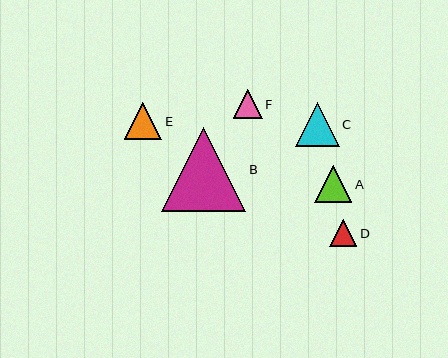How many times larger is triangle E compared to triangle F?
Triangle E is approximately 1.3 times the size of triangle F.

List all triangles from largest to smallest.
From largest to smallest: B, C, E, A, F, D.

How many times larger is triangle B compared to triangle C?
Triangle B is approximately 1.9 times the size of triangle C.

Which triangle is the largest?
Triangle B is the largest with a size of approximately 84 pixels.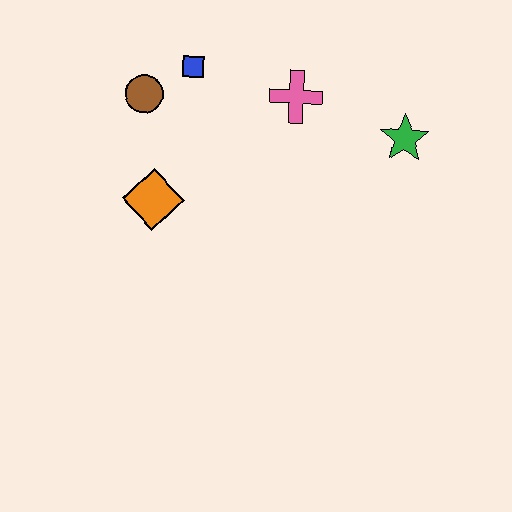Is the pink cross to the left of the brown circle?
No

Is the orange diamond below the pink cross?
Yes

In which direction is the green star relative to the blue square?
The green star is to the right of the blue square.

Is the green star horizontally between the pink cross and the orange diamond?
No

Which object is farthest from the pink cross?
The orange diamond is farthest from the pink cross.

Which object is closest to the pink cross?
The blue square is closest to the pink cross.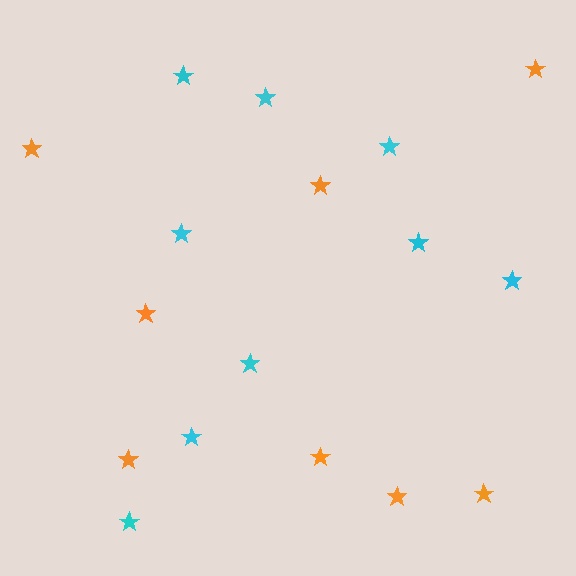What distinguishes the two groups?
There are 2 groups: one group of cyan stars (9) and one group of orange stars (8).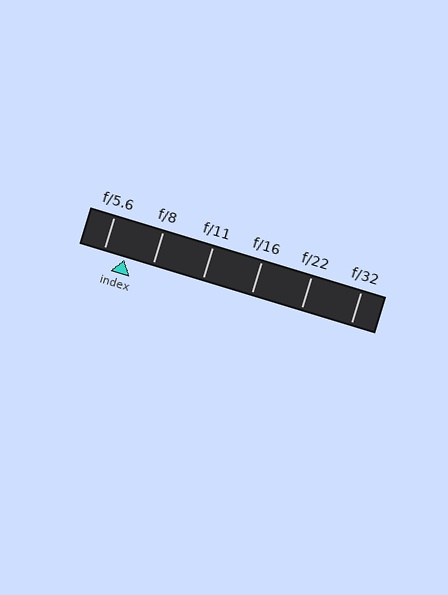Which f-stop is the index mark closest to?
The index mark is closest to f/5.6.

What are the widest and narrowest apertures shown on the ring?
The widest aperture shown is f/5.6 and the narrowest is f/32.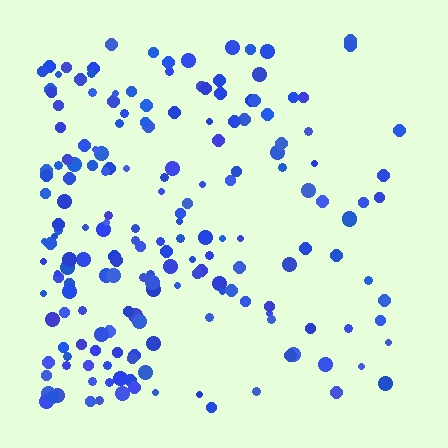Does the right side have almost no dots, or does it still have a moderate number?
Still a moderate number, just noticeably fewer than the left.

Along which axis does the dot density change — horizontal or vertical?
Horizontal.